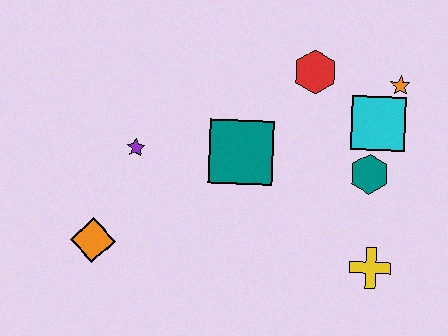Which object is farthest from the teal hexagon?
The orange diamond is farthest from the teal hexagon.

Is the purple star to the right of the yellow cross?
No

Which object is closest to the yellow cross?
The teal hexagon is closest to the yellow cross.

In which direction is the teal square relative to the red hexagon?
The teal square is below the red hexagon.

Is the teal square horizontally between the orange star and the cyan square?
No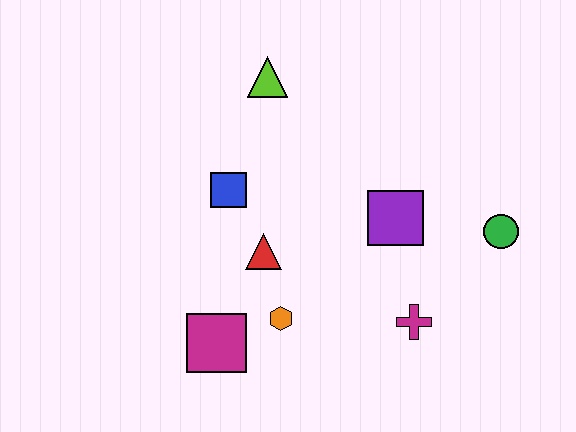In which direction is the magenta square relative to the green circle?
The magenta square is to the left of the green circle.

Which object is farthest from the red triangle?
The green circle is farthest from the red triangle.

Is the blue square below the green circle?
No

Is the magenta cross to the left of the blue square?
No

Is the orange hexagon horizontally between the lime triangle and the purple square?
Yes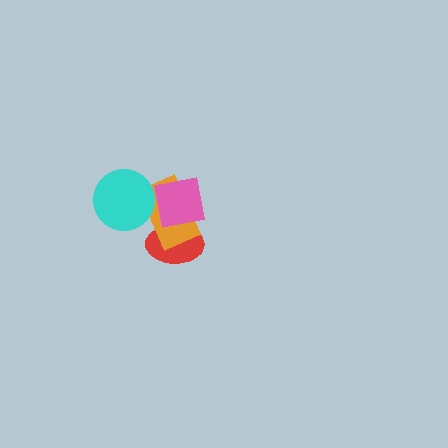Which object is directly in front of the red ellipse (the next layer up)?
The orange rectangle is directly in front of the red ellipse.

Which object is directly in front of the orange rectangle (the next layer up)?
The pink square is directly in front of the orange rectangle.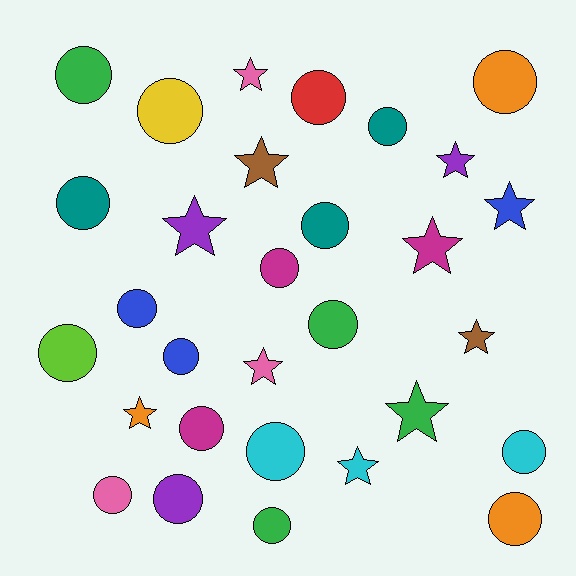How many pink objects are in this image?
There are 3 pink objects.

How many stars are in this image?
There are 11 stars.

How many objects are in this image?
There are 30 objects.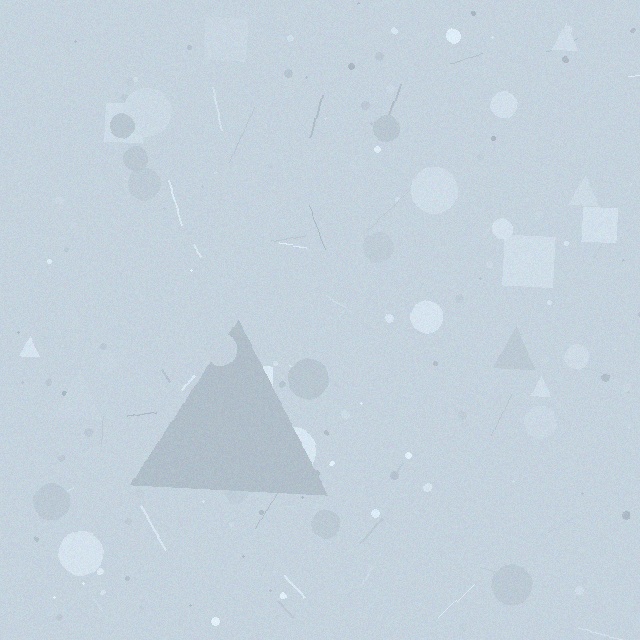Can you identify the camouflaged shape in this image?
The camouflaged shape is a triangle.